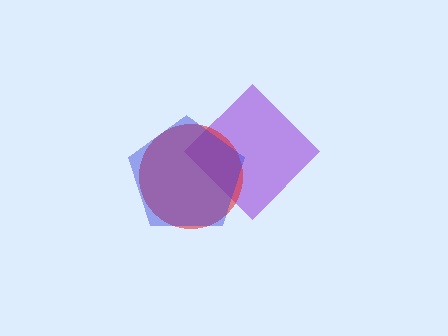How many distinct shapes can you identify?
There are 3 distinct shapes: a purple diamond, a red circle, a blue pentagon.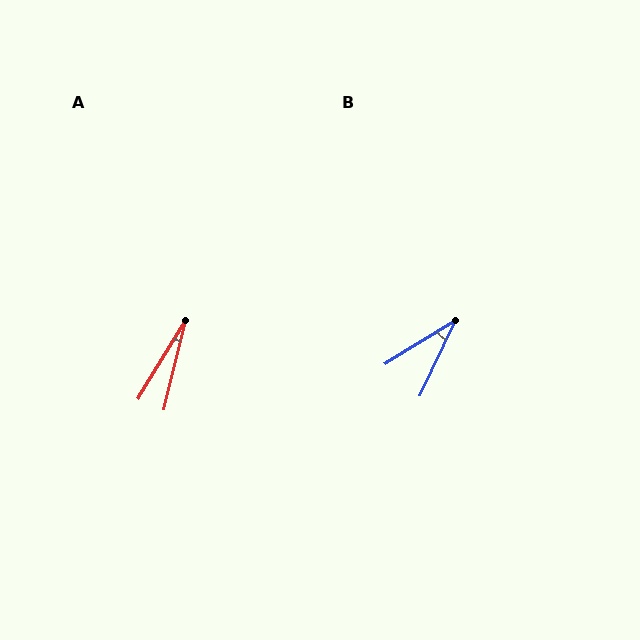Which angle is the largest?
B, at approximately 33 degrees.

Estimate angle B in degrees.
Approximately 33 degrees.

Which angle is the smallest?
A, at approximately 18 degrees.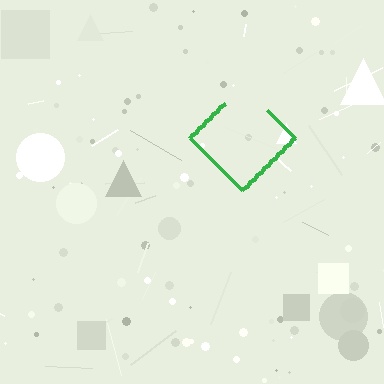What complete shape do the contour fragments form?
The contour fragments form a diamond.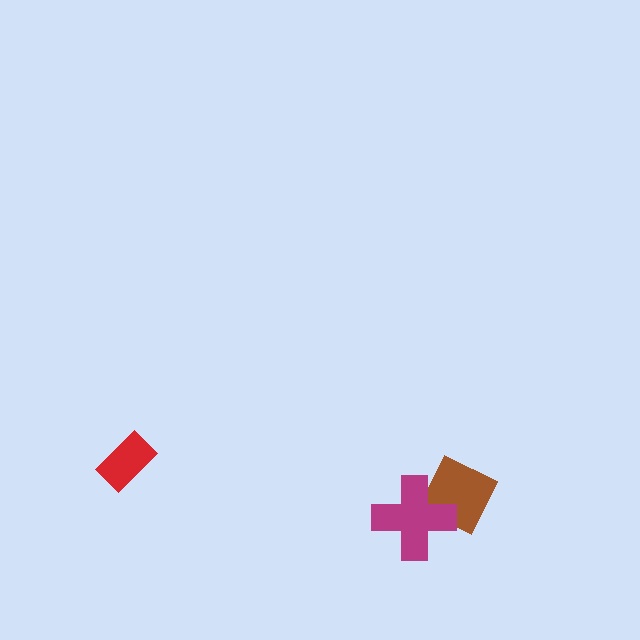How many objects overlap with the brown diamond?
1 object overlaps with the brown diamond.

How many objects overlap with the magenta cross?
1 object overlaps with the magenta cross.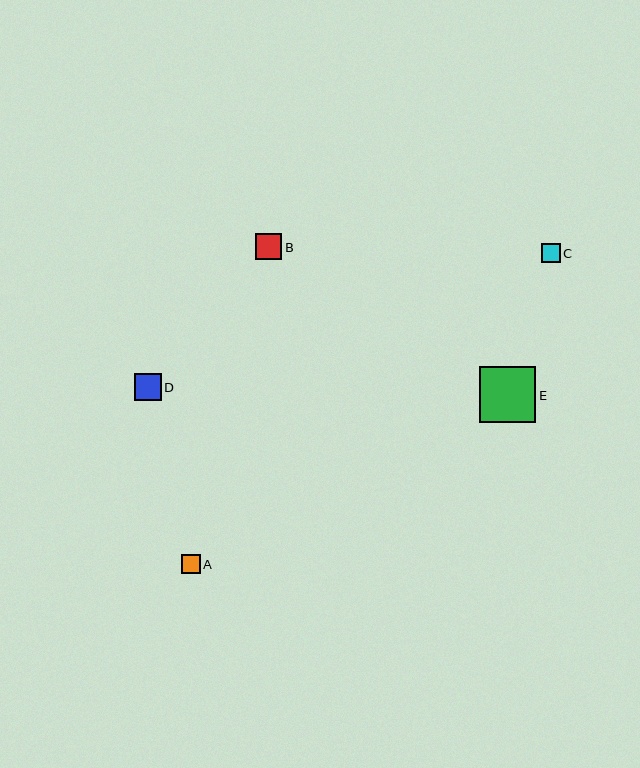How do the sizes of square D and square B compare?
Square D and square B are approximately the same size.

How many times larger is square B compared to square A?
Square B is approximately 1.4 times the size of square A.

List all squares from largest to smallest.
From largest to smallest: E, D, B, A, C.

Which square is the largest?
Square E is the largest with a size of approximately 56 pixels.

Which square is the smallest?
Square C is the smallest with a size of approximately 19 pixels.